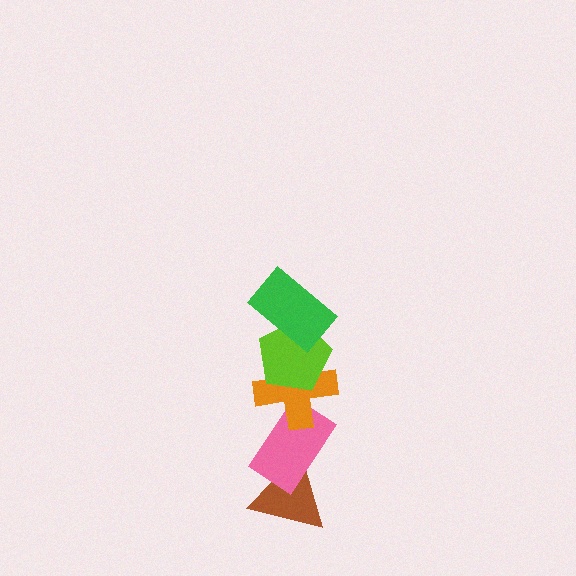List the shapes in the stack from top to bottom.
From top to bottom: the green rectangle, the lime pentagon, the orange cross, the pink rectangle, the brown triangle.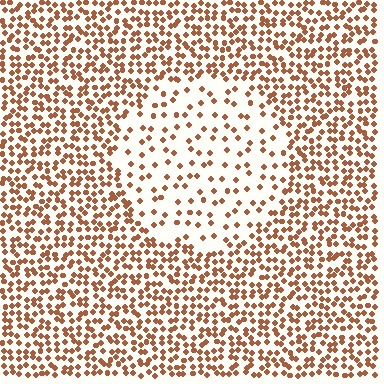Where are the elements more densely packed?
The elements are more densely packed outside the circle boundary.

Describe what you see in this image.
The image contains small brown elements arranged at two different densities. A circle-shaped region is visible where the elements are less densely packed than the surrounding area.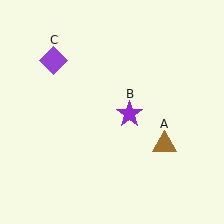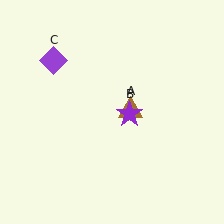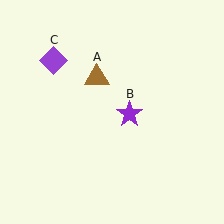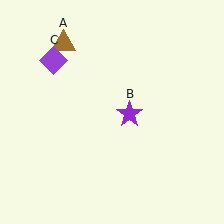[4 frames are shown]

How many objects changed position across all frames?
1 object changed position: brown triangle (object A).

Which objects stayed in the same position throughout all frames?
Purple star (object B) and purple diamond (object C) remained stationary.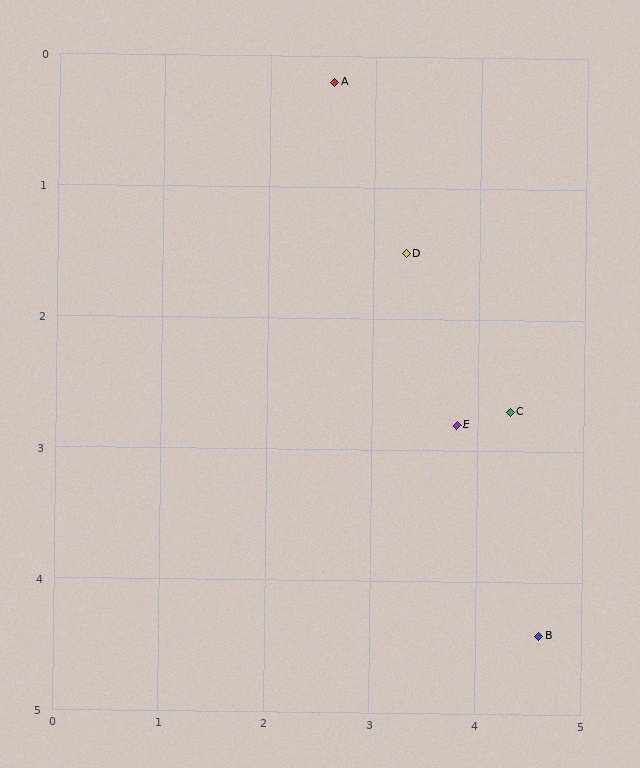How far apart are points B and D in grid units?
Points B and D are about 3.2 grid units apart.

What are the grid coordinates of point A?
Point A is at approximately (2.6, 0.2).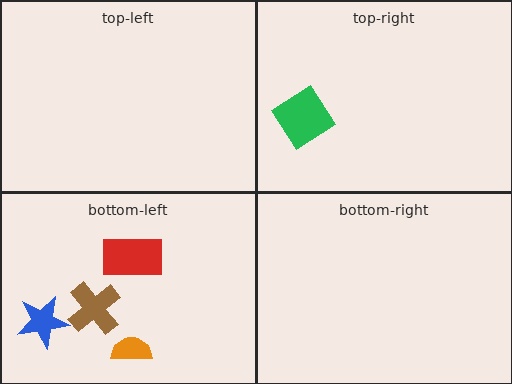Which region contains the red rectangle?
The bottom-left region.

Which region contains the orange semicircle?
The bottom-left region.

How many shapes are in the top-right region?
1.